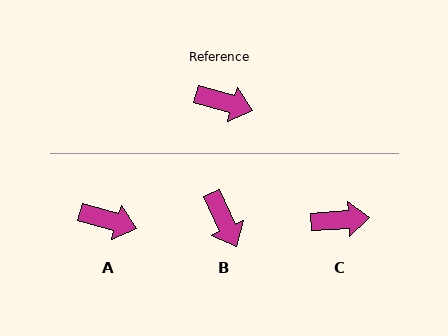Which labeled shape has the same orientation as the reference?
A.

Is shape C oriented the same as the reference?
No, it is off by about 20 degrees.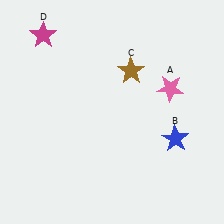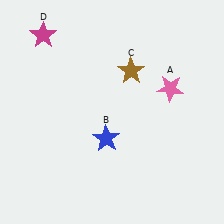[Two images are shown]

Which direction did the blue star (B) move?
The blue star (B) moved left.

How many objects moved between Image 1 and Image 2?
1 object moved between the two images.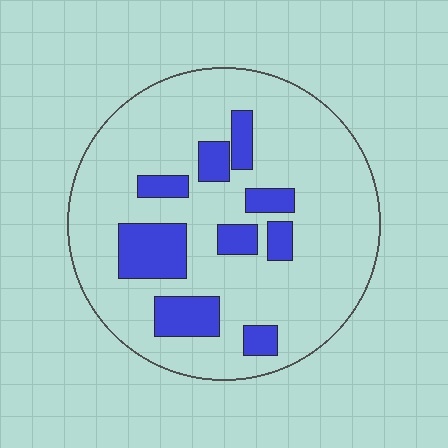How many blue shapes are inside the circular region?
9.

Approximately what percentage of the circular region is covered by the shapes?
Approximately 20%.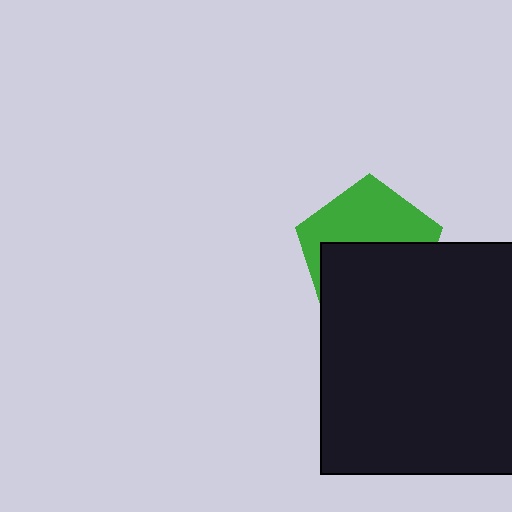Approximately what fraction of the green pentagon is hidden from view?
Roughly 54% of the green pentagon is hidden behind the black rectangle.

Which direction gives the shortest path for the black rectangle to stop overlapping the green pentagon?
Moving down gives the shortest separation.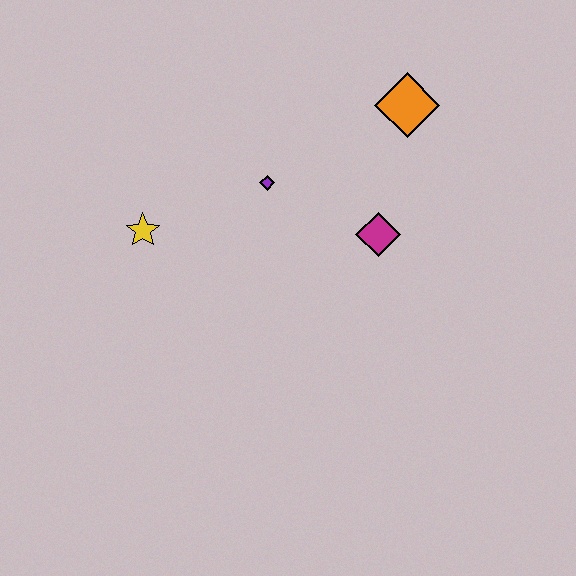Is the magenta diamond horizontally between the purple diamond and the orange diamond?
Yes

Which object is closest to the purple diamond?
The magenta diamond is closest to the purple diamond.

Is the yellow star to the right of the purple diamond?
No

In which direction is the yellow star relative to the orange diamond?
The yellow star is to the left of the orange diamond.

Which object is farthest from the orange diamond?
The yellow star is farthest from the orange diamond.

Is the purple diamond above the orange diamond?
No